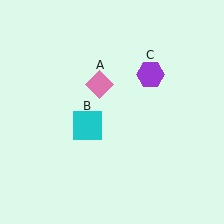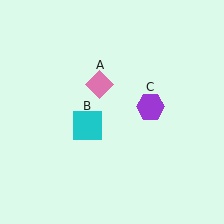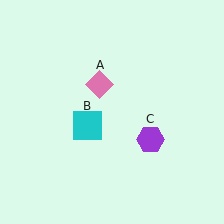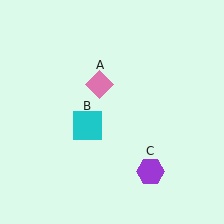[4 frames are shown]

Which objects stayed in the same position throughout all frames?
Pink diamond (object A) and cyan square (object B) remained stationary.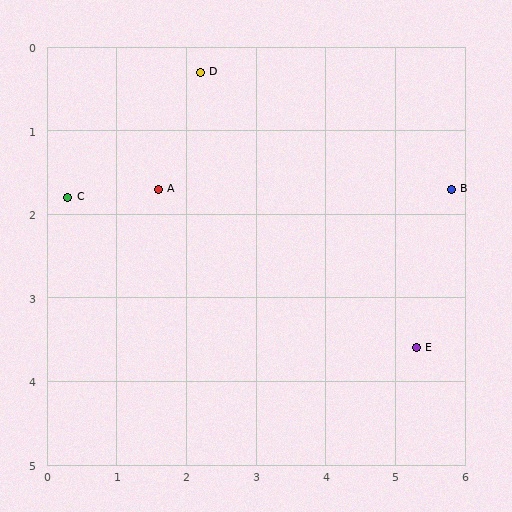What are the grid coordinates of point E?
Point E is at approximately (5.3, 3.6).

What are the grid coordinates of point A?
Point A is at approximately (1.6, 1.7).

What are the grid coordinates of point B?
Point B is at approximately (5.8, 1.7).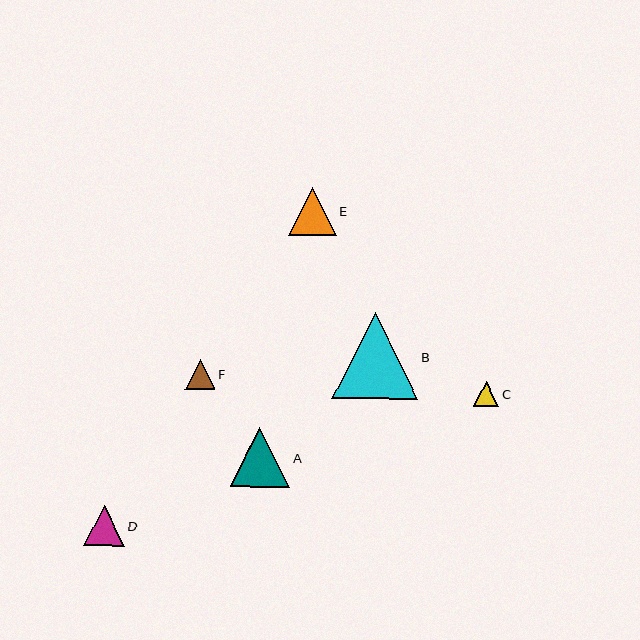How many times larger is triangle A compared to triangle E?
Triangle A is approximately 1.3 times the size of triangle E.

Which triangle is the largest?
Triangle B is the largest with a size of approximately 85 pixels.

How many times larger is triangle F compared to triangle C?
Triangle F is approximately 1.2 times the size of triangle C.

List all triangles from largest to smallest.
From largest to smallest: B, A, E, D, F, C.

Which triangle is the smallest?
Triangle C is the smallest with a size of approximately 26 pixels.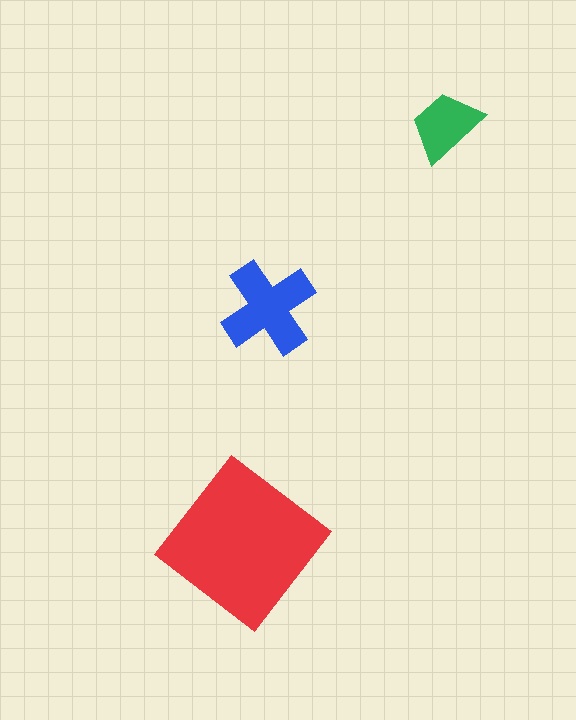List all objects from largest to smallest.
The red diamond, the blue cross, the green trapezoid.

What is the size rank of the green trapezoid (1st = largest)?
3rd.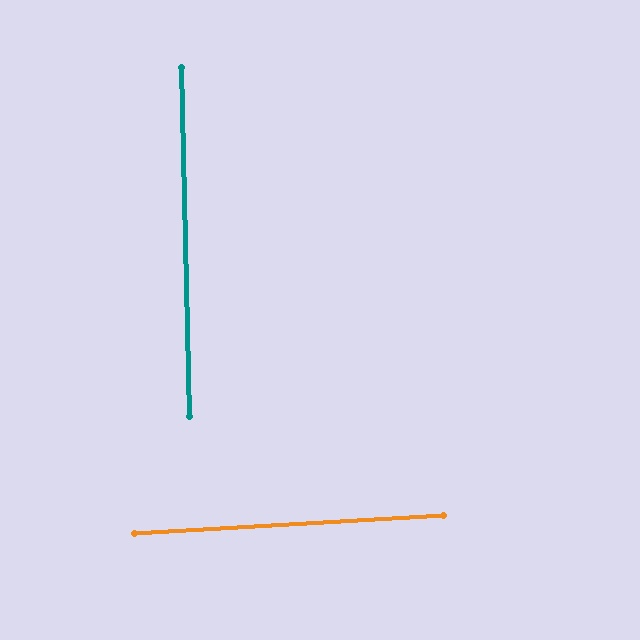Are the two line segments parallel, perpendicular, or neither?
Perpendicular — they meet at approximately 88°.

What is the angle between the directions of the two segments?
Approximately 88 degrees.